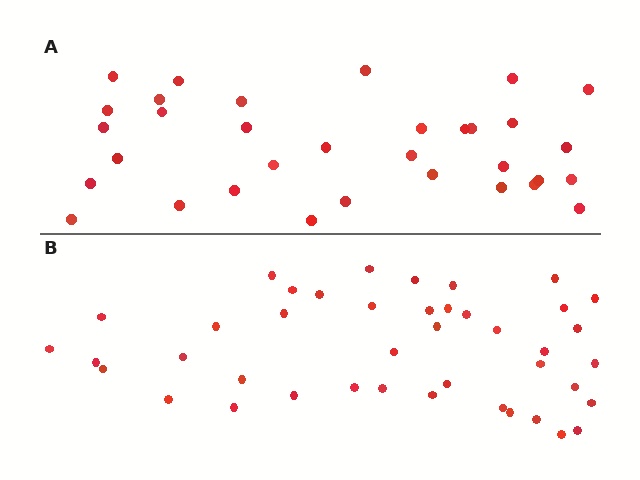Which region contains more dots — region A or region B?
Region B (the bottom region) has more dots.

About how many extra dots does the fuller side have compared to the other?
Region B has roughly 8 or so more dots than region A.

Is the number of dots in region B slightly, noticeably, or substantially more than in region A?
Region B has noticeably more, but not dramatically so. The ratio is roughly 1.3 to 1.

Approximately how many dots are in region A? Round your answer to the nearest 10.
About 30 dots. (The exact count is 33, which rounds to 30.)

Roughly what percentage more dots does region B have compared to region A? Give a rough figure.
About 25% more.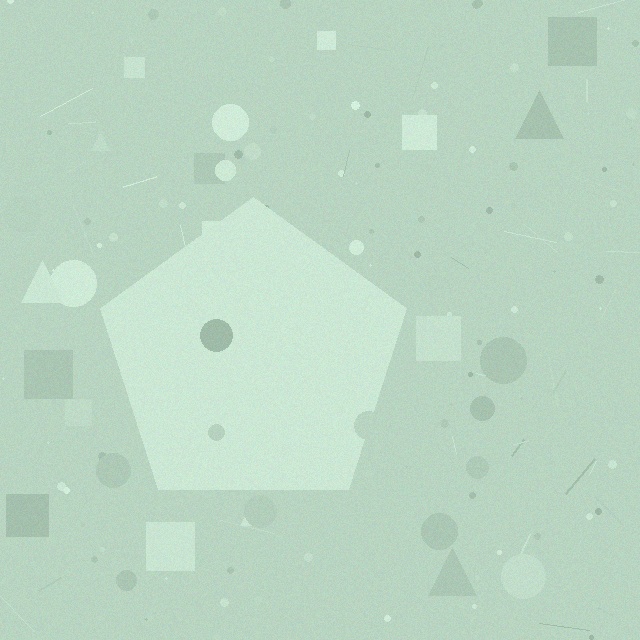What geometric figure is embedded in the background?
A pentagon is embedded in the background.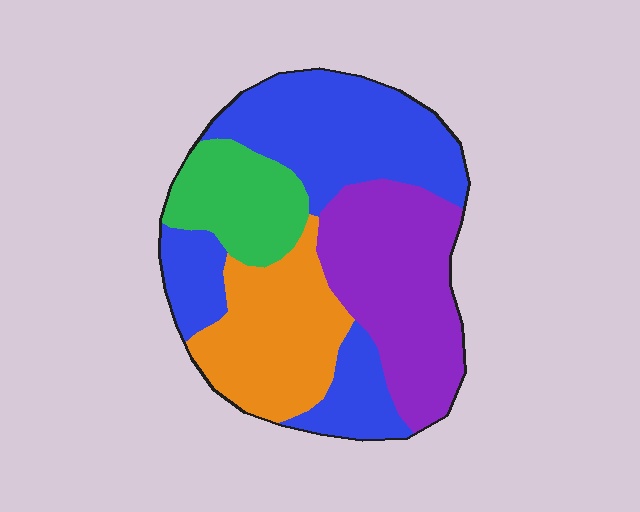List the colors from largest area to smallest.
From largest to smallest: blue, purple, orange, green.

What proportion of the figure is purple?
Purple covers about 25% of the figure.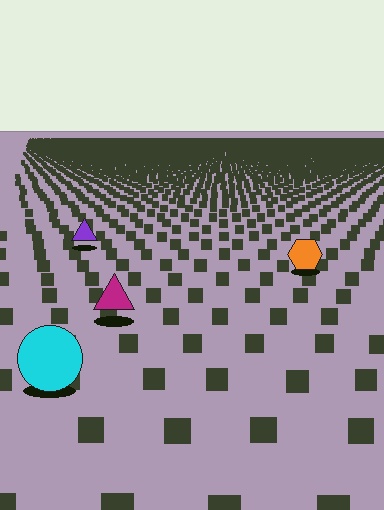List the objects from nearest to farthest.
From nearest to farthest: the cyan circle, the magenta triangle, the orange hexagon, the purple triangle.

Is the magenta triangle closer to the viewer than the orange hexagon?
Yes. The magenta triangle is closer — you can tell from the texture gradient: the ground texture is coarser near it.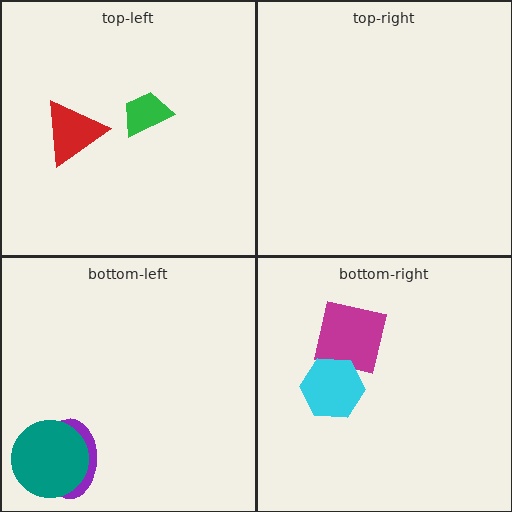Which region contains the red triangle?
The top-left region.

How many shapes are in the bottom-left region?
2.